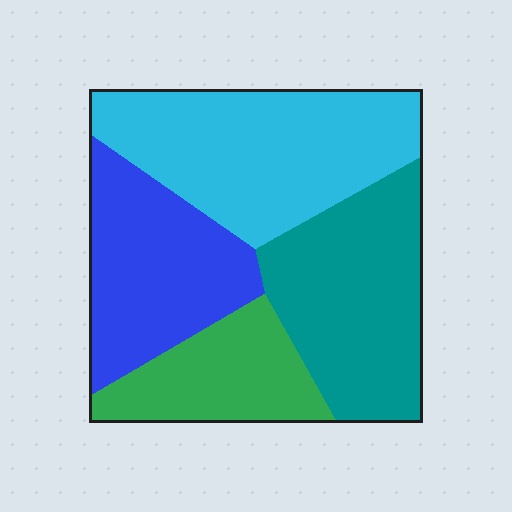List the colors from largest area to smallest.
From largest to smallest: cyan, teal, blue, green.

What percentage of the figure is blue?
Blue takes up about one quarter (1/4) of the figure.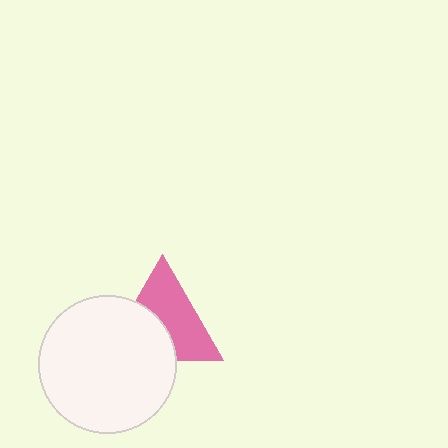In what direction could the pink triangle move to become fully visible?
The pink triangle could move toward the upper-right. That would shift it out from behind the white circle entirely.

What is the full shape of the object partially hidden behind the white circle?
The partially hidden object is a pink triangle.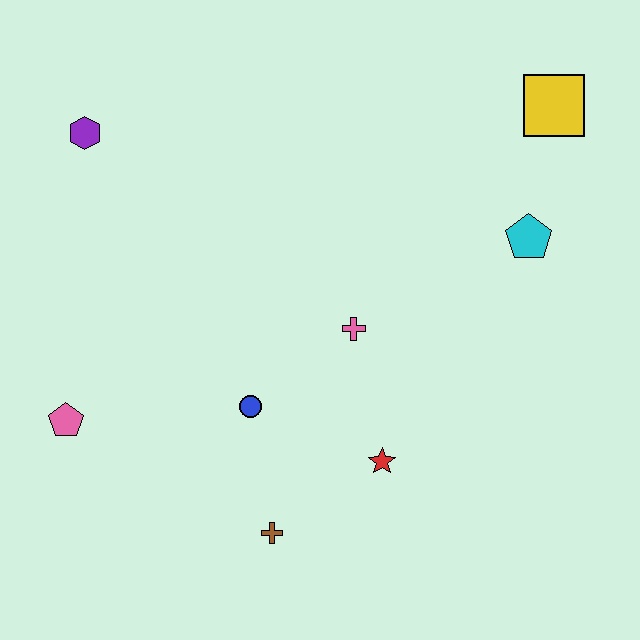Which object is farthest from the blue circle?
The yellow square is farthest from the blue circle.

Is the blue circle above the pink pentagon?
Yes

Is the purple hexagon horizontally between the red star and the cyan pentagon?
No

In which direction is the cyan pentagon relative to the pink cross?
The cyan pentagon is to the right of the pink cross.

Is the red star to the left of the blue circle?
No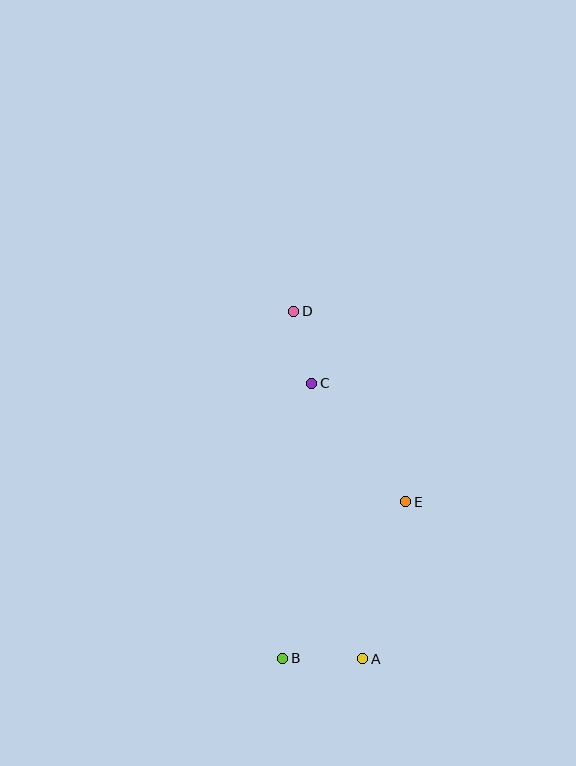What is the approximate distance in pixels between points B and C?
The distance between B and C is approximately 277 pixels.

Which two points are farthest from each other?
Points A and D are farthest from each other.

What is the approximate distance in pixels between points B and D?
The distance between B and D is approximately 348 pixels.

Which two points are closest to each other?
Points C and D are closest to each other.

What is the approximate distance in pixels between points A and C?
The distance between A and C is approximately 280 pixels.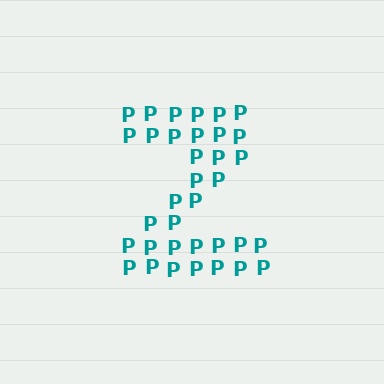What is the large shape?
The large shape is the letter Z.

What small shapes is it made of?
It is made of small letter P's.